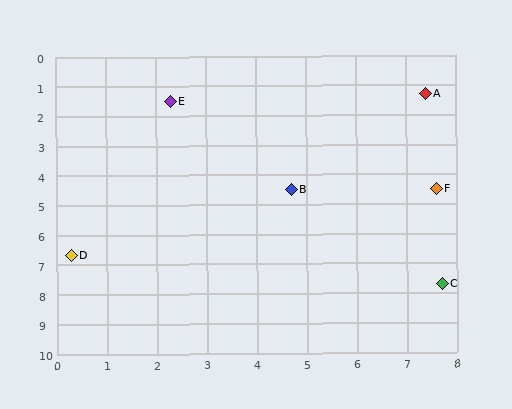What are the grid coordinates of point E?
Point E is at approximately (2.3, 1.5).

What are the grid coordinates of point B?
Point B is at approximately (4.7, 4.5).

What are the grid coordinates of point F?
Point F is at approximately (7.6, 4.5).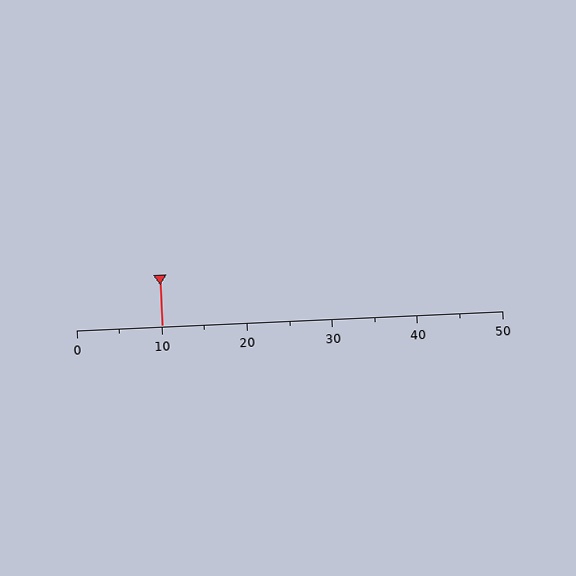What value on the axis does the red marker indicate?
The marker indicates approximately 10.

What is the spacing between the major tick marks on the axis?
The major ticks are spaced 10 apart.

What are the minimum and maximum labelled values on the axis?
The axis runs from 0 to 50.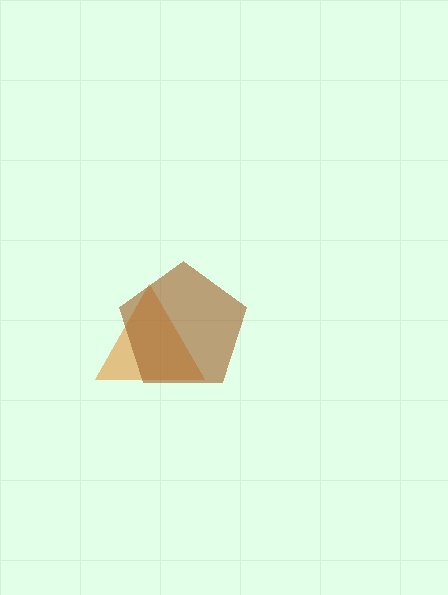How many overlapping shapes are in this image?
There are 2 overlapping shapes in the image.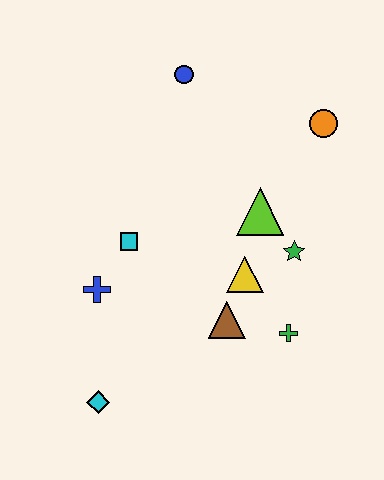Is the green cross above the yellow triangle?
No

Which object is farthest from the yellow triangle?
The blue circle is farthest from the yellow triangle.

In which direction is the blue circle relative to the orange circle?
The blue circle is to the left of the orange circle.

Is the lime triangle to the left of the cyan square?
No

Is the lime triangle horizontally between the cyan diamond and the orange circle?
Yes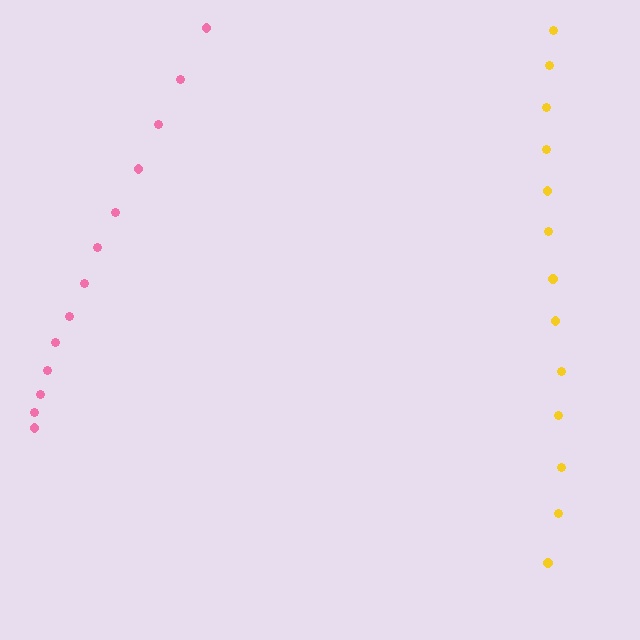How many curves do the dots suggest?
There are 2 distinct paths.